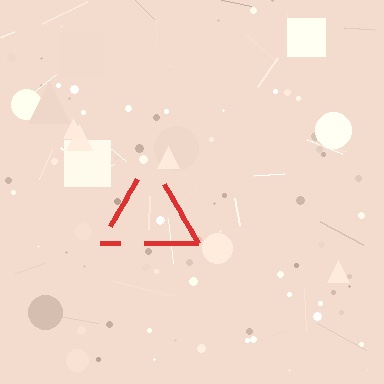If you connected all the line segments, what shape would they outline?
They would outline a triangle.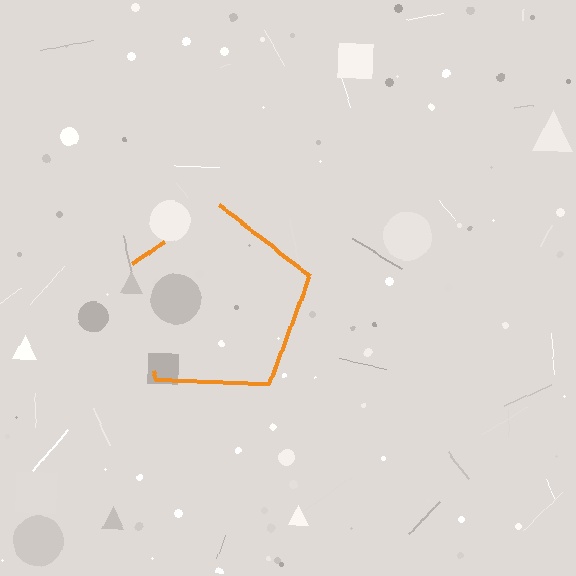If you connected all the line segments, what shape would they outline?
They would outline a pentagon.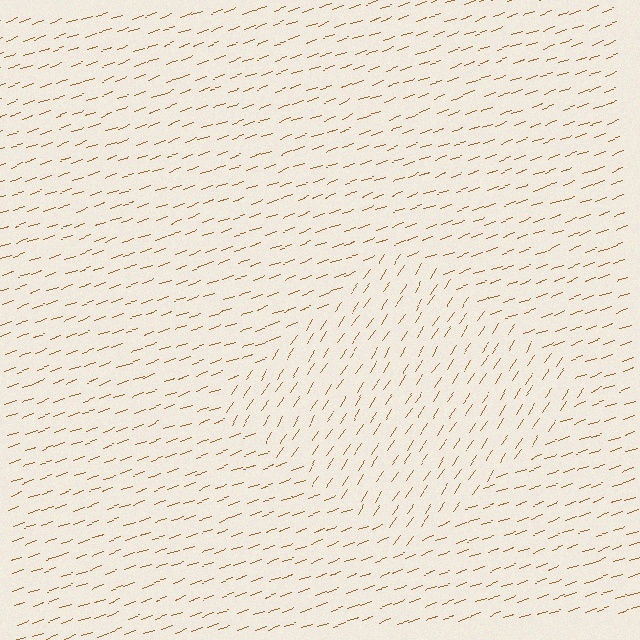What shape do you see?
I see a diamond.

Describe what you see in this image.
The image is filled with small brown line segments. A diamond region in the image has lines oriented differently from the surrounding lines, creating a visible texture boundary.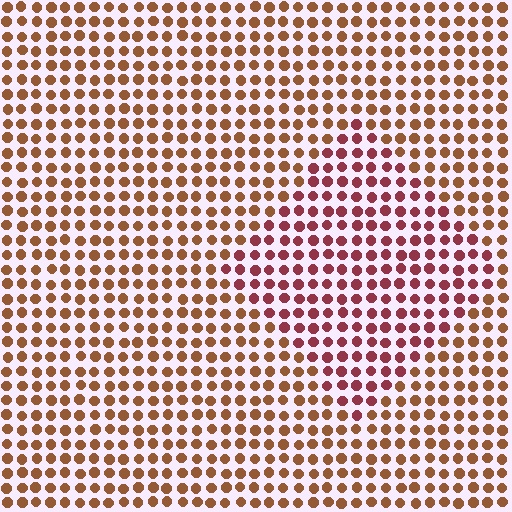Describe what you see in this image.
The image is filled with small brown elements in a uniform arrangement. A diamond-shaped region is visible where the elements are tinted to a slightly different hue, forming a subtle color boundary.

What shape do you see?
I see a diamond.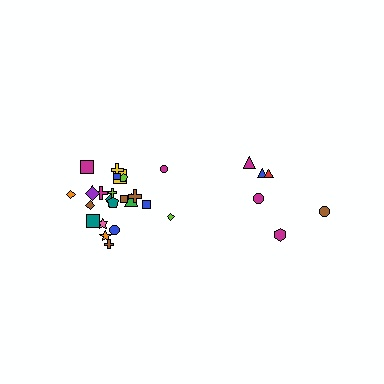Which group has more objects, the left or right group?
The left group.